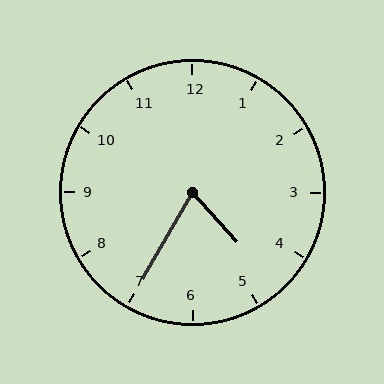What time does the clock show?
4:35.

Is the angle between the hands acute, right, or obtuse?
It is acute.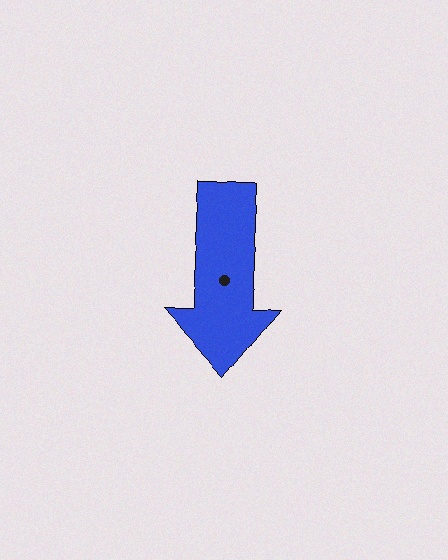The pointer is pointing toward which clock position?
Roughly 6 o'clock.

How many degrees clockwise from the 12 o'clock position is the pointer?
Approximately 179 degrees.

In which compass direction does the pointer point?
South.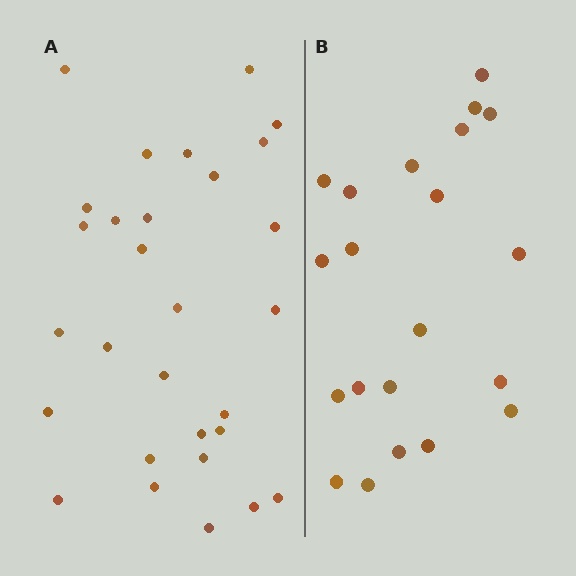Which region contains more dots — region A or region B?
Region A (the left region) has more dots.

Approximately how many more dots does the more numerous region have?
Region A has roughly 8 or so more dots than region B.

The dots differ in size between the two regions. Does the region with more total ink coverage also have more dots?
No. Region B has more total ink coverage because its dots are larger, but region A actually contains more individual dots. Total area can be misleading — the number of items is what matters here.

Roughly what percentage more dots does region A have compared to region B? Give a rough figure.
About 40% more.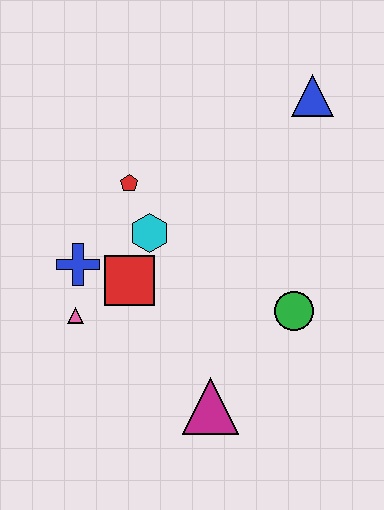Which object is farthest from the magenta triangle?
The blue triangle is farthest from the magenta triangle.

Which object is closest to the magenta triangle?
The green circle is closest to the magenta triangle.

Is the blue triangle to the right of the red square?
Yes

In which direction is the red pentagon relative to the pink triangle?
The red pentagon is above the pink triangle.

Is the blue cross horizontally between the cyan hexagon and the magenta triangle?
No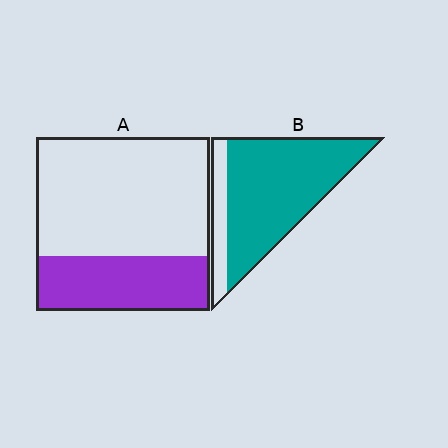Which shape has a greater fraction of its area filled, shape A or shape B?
Shape B.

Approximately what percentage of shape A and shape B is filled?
A is approximately 30% and B is approximately 85%.